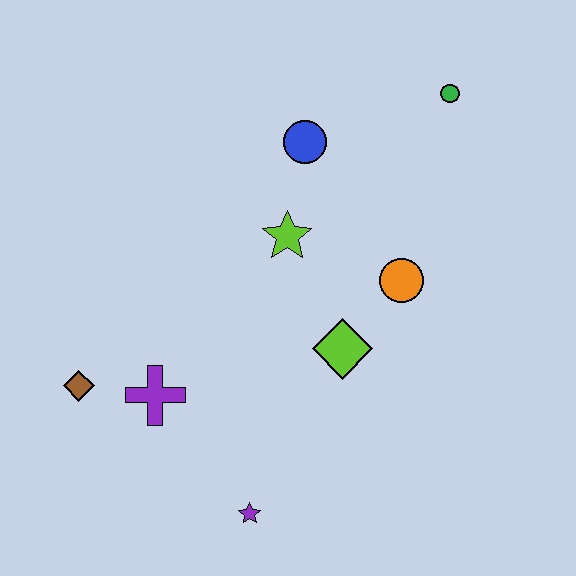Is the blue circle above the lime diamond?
Yes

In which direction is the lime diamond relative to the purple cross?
The lime diamond is to the right of the purple cross.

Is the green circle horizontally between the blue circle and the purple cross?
No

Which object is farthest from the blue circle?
The purple star is farthest from the blue circle.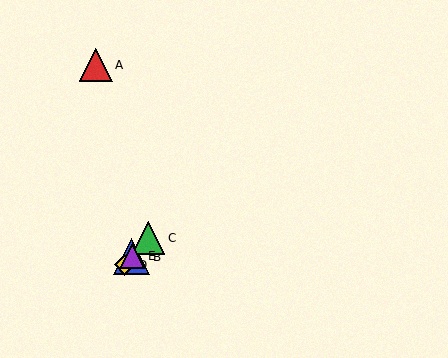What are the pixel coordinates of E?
Object E is at (132, 256).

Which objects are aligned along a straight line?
Objects B, C, D, E are aligned along a straight line.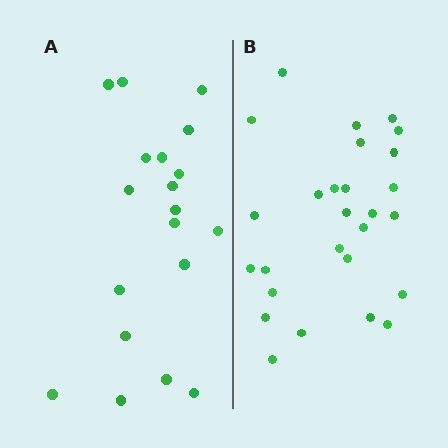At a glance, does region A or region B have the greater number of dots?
Region B (the right region) has more dots.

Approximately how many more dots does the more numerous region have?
Region B has roughly 8 or so more dots than region A.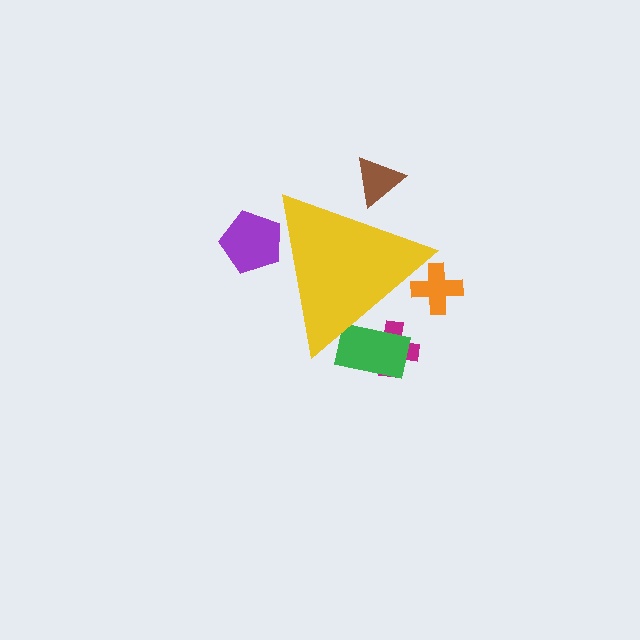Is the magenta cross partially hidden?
Yes, the magenta cross is partially hidden behind the yellow triangle.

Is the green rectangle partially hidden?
Yes, the green rectangle is partially hidden behind the yellow triangle.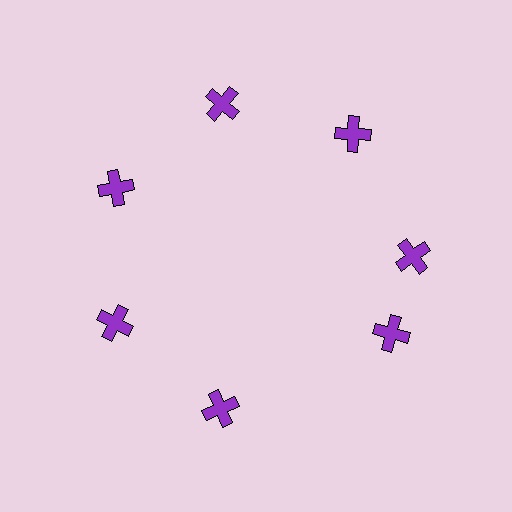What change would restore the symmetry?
The symmetry would be restored by rotating it back into even spacing with its neighbors so that all 7 crosses sit at equal angles and equal distance from the center.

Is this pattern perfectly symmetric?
No. The 7 purple crosses are arranged in a ring, but one element near the 5 o'clock position is rotated out of alignment along the ring, breaking the 7-fold rotational symmetry.